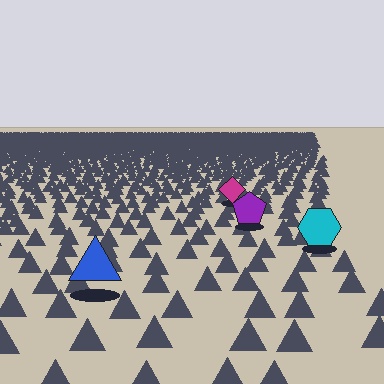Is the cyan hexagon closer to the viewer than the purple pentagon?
Yes. The cyan hexagon is closer — you can tell from the texture gradient: the ground texture is coarser near it.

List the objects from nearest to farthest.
From nearest to farthest: the blue triangle, the cyan hexagon, the purple pentagon, the magenta diamond.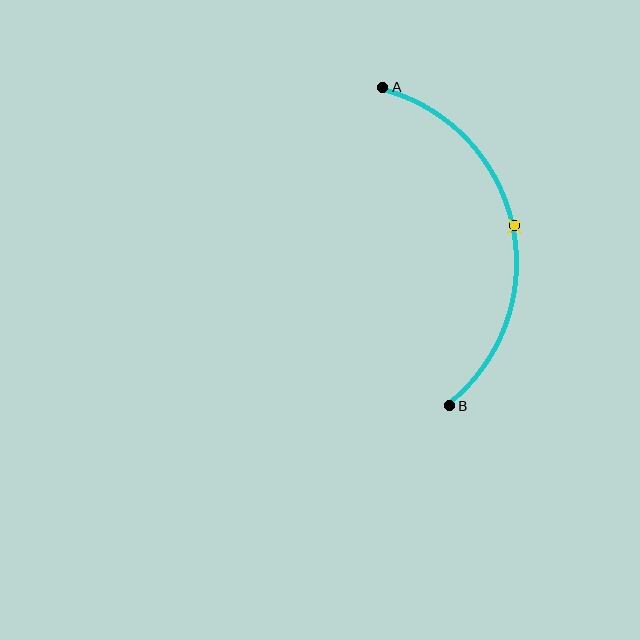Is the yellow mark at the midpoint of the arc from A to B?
Yes. The yellow mark lies on the arc at equal arc-length from both A and B — it is the arc midpoint.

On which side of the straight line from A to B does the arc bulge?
The arc bulges to the right of the straight line connecting A and B.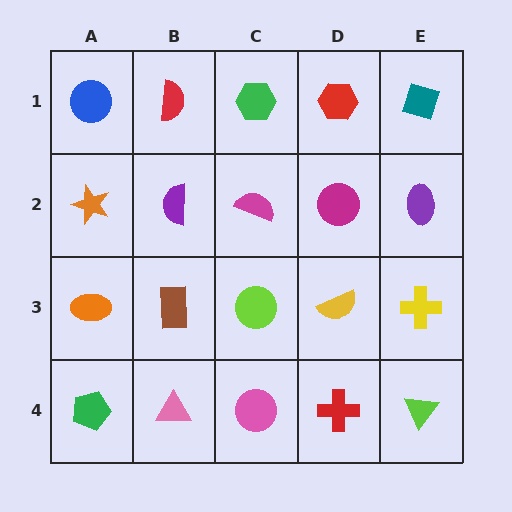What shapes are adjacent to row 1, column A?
An orange star (row 2, column A), a red semicircle (row 1, column B).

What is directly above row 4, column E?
A yellow cross.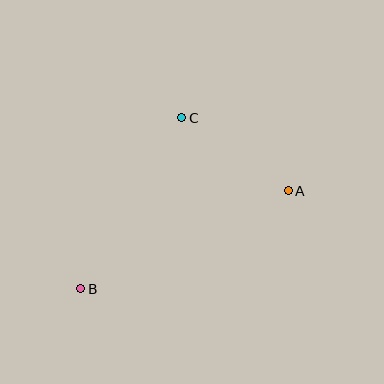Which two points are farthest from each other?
Points A and B are farthest from each other.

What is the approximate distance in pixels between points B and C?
The distance between B and C is approximately 198 pixels.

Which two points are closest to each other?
Points A and C are closest to each other.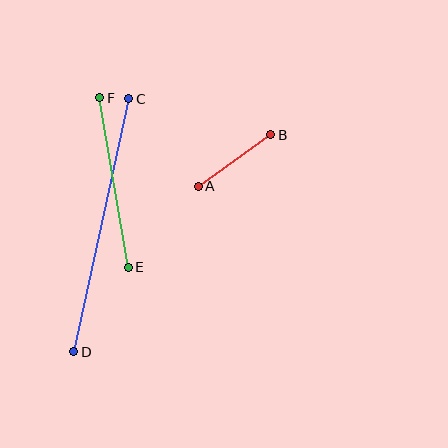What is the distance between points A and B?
The distance is approximately 89 pixels.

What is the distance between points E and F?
The distance is approximately 172 pixels.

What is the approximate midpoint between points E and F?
The midpoint is at approximately (114, 183) pixels.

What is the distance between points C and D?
The distance is approximately 259 pixels.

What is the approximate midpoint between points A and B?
The midpoint is at approximately (234, 161) pixels.